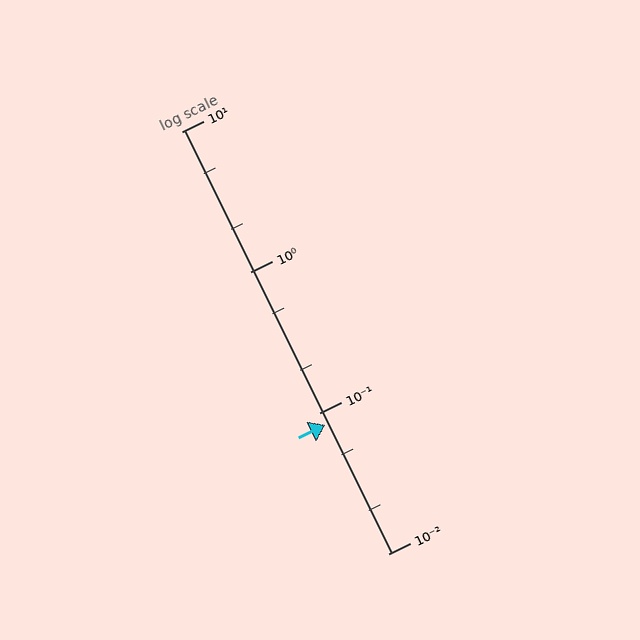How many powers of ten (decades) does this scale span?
The scale spans 3 decades, from 0.01 to 10.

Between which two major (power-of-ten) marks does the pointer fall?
The pointer is between 0.01 and 0.1.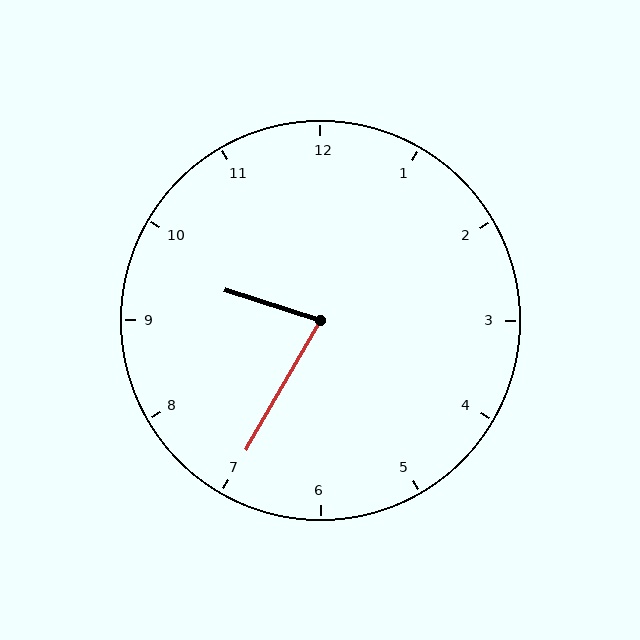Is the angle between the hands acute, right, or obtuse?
It is acute.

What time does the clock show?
9:35.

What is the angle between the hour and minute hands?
Approximately 78 degrees.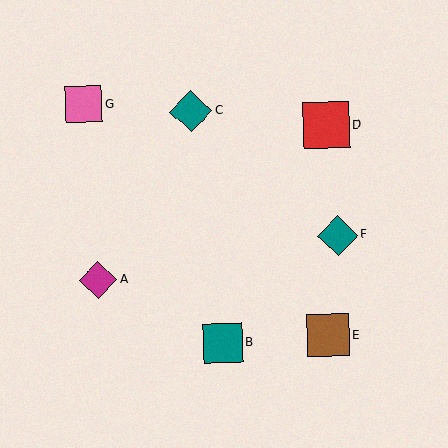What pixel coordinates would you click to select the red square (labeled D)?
Click at (326, 125) to select the red square D.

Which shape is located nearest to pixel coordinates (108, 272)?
The magenta diamond (labeled A) at (98, 280) is nearest to that location.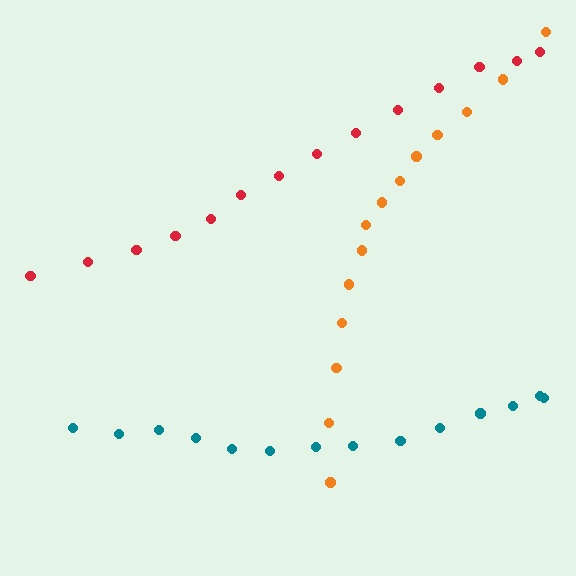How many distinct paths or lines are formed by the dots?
There are 3 distinct paths.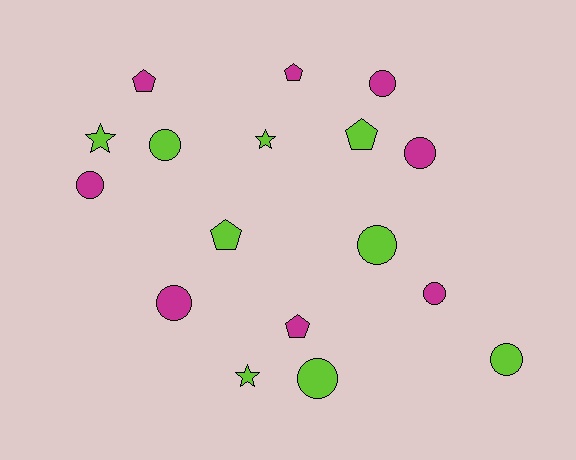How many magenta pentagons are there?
There are 3 magenta pentagons.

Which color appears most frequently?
Lime, with 9 objects.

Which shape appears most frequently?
Circle, with 9 objects.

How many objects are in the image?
There are 17 objects.